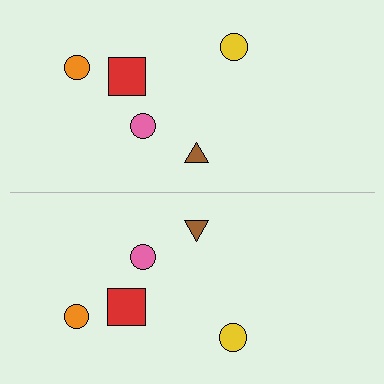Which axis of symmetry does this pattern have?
The pattern has a horizontal axis of symmetry running through the center of the image.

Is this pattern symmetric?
Yes, this pattern has bilateral (reflection) symmetry.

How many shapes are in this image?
There are 10 shapes in this image.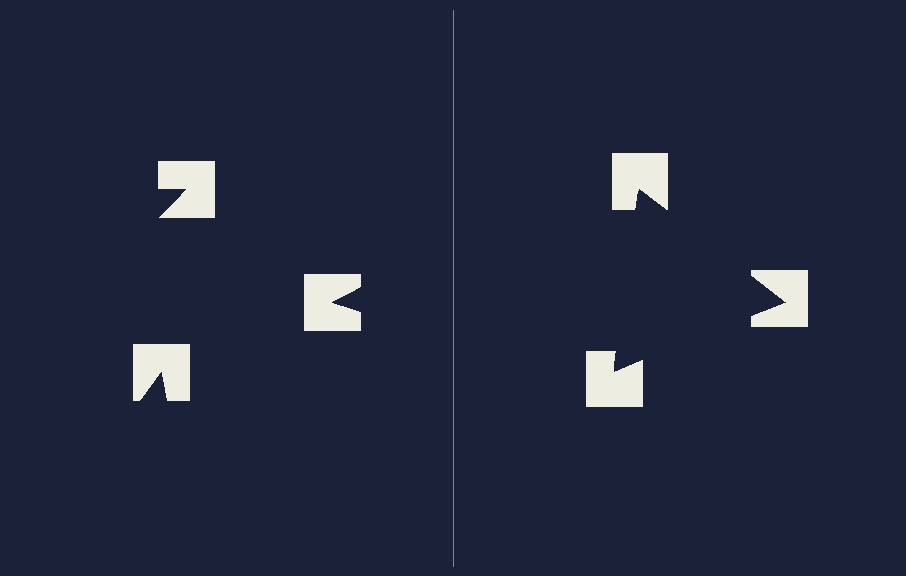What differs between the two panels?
The notched squares are positioned identically on both sides; only the wedge orientations differ. On the right they align to a triangle; on the left they are misaligned.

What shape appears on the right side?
An illusory triangle.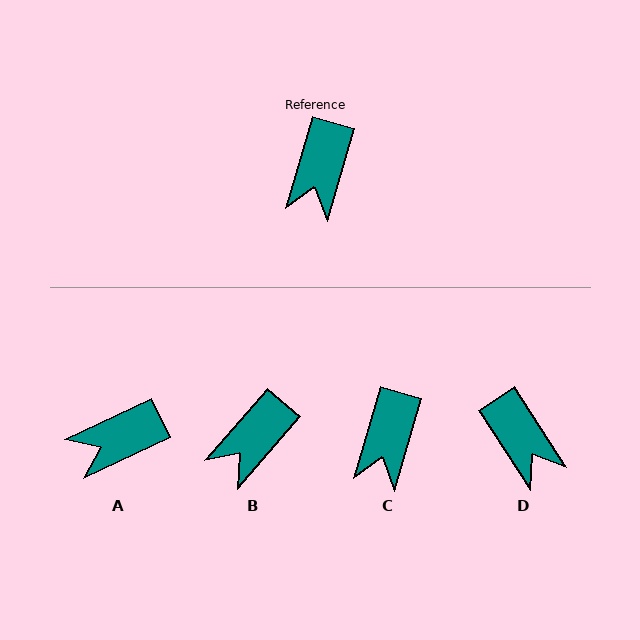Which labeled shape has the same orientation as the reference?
C.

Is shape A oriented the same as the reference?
No, it is off by about 48 degrees.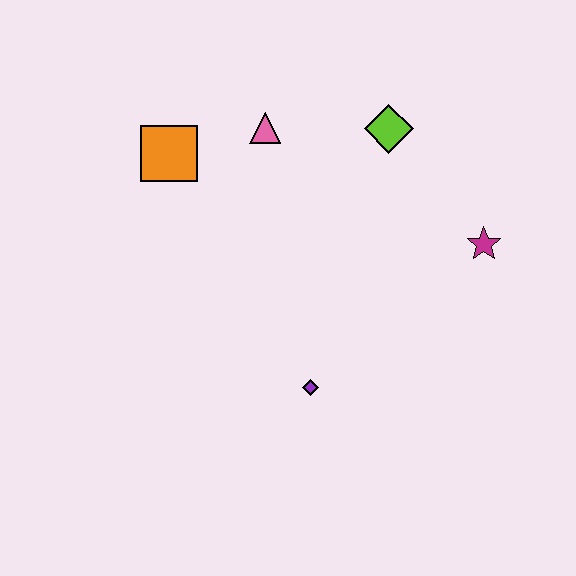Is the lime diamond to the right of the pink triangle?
Yes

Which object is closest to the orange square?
The pink triangle is closest to the orange square.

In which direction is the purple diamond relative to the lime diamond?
The purple diamond is below the lime diamond.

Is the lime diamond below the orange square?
No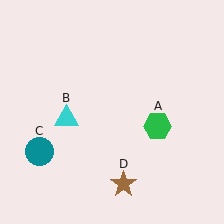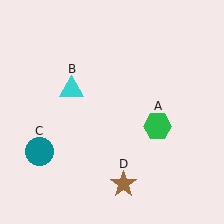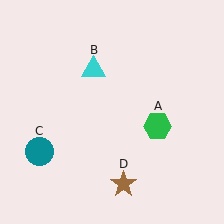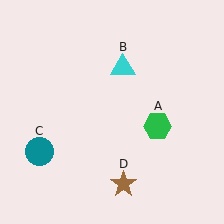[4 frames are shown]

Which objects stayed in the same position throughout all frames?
Green hexagon (object A) and teal circle (object C) and brown star (object D) remained stationary.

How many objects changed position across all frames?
1 object changed position: cyan triangle (object B).